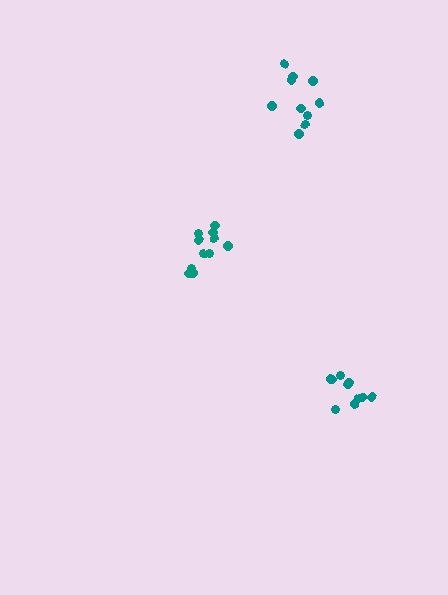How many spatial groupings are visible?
There are 3 spatial groupings.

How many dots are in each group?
Group 1: 11 dots, Group 2: 10 dots, Group 3: 10 dots (31 total).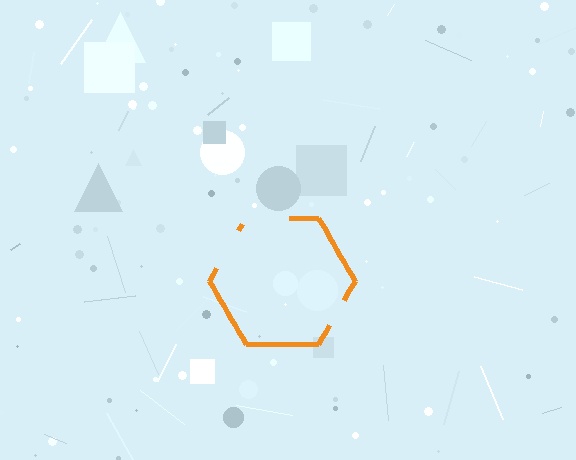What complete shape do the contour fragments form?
The contour fragments form a hexagon.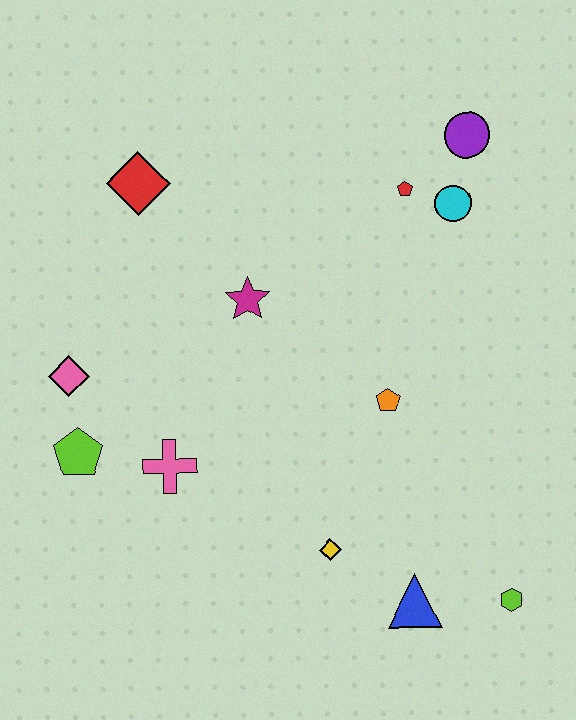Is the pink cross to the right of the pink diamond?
Yes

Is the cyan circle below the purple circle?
Yes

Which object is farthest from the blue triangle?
The red diamond is farthest from the blue triangle.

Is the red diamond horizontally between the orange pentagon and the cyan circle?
No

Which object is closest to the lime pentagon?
The pink diamond is closest to the lime pentagon.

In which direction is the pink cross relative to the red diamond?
The pink cross is below the red diamond.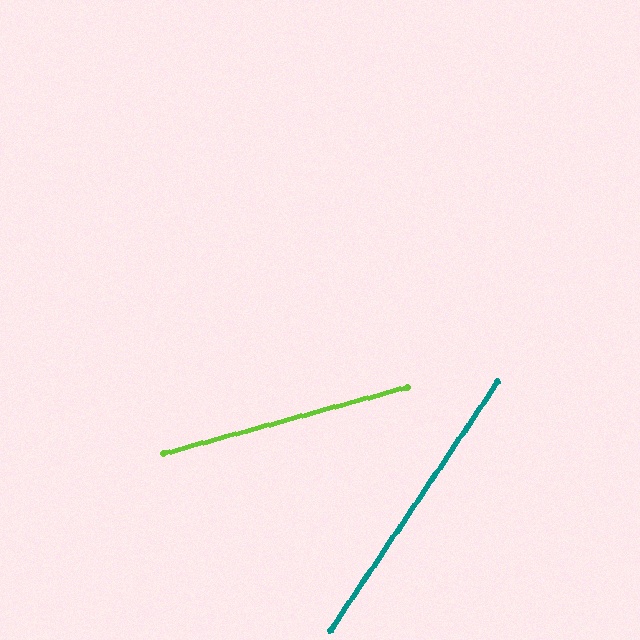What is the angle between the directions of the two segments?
Approximately 41 degrees.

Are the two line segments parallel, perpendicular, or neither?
Neither parallel nor perpendicular — they differ by about 41°.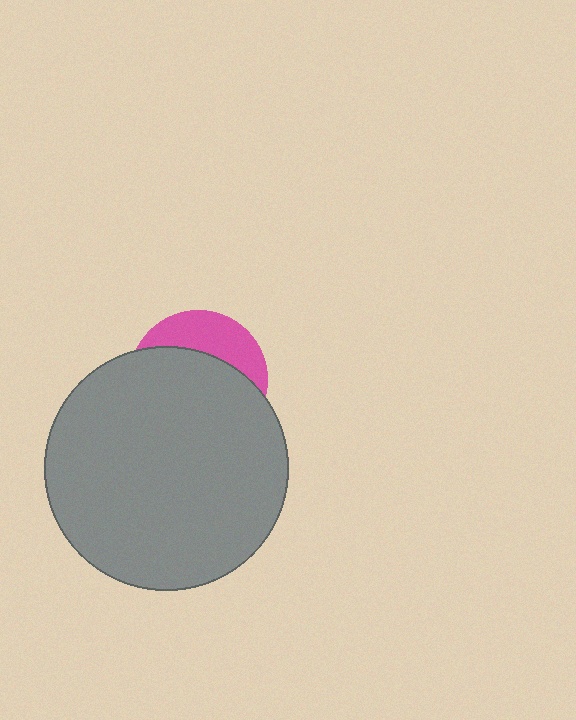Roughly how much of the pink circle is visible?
A small part of it is visible (roughly 31%).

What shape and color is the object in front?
The object in front is a gray circle.